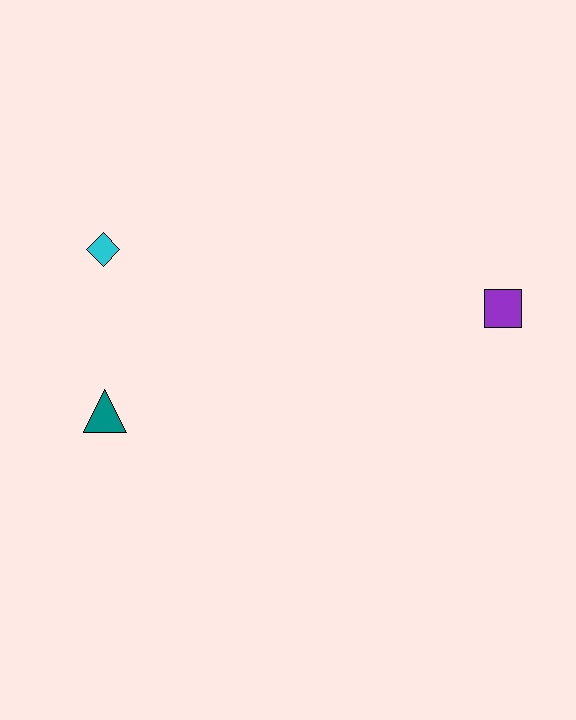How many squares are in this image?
There is 1 square.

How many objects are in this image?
There are 3 objects.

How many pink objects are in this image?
There are no pink objects.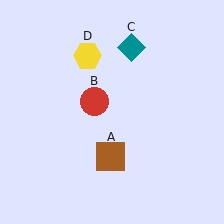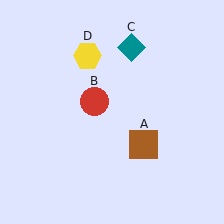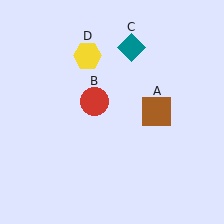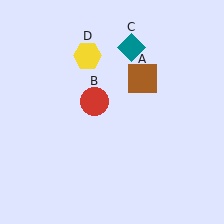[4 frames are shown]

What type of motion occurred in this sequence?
The brown square (object A) rotated counterclockwise around the center of the scene.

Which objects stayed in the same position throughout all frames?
Red circle (object B) and teal diamond (object C) and yellow hexagon (object D) remained stationary.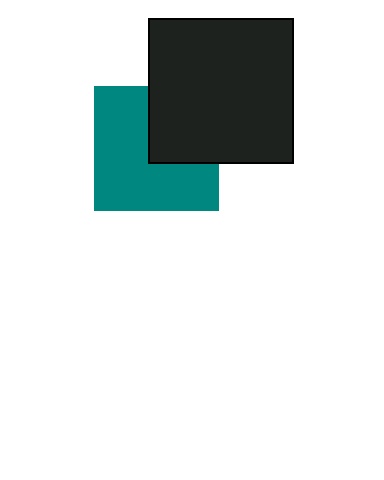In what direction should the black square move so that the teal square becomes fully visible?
The black square should move toward the upper-right. That is the shortest direction to clear the overlap and leave the teal square fully visible.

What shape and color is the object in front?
The object in front is a black square.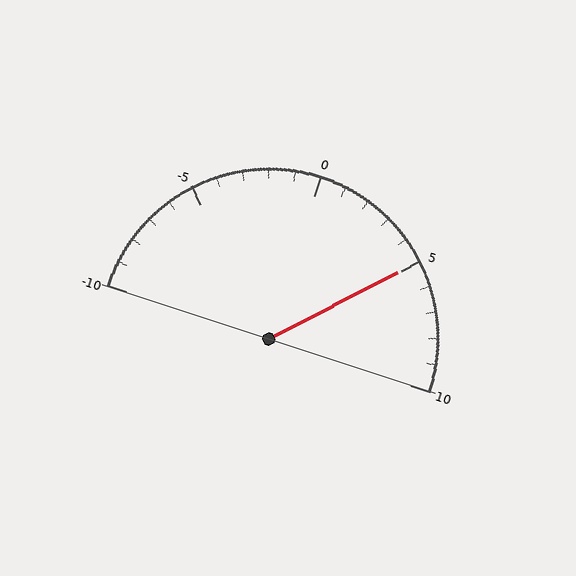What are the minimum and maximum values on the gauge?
The gauge ranges from -10 to 10.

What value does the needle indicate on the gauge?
The needle indicates approximately 5.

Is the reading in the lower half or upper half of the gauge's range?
The reading is in the upper half of the range (-10 to 10).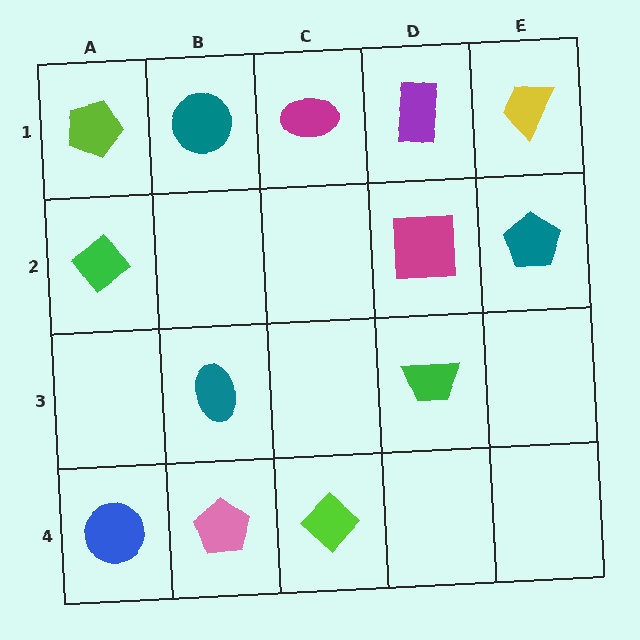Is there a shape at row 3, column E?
No, that cell is empty.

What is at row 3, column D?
A green trapezoid.